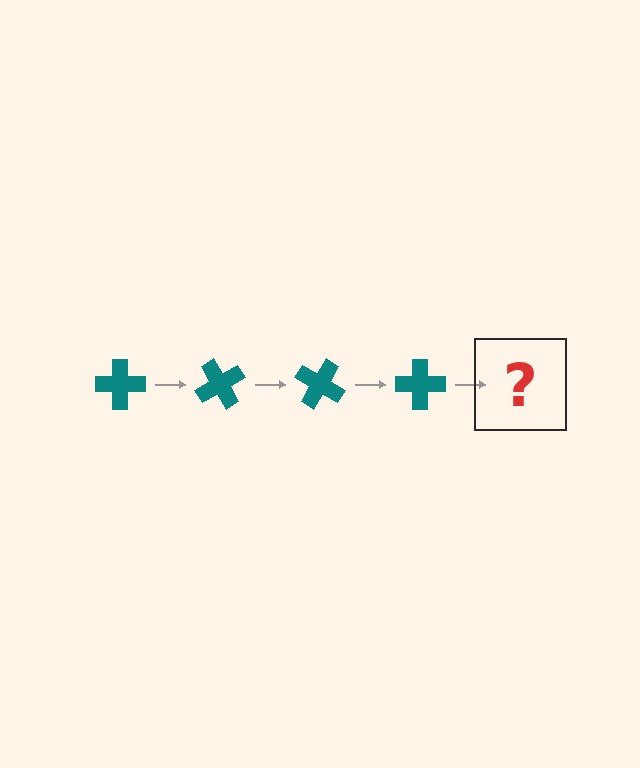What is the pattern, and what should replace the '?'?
The pattern is that the cross rotates 60 degrees each step. The '?' should be a teal cross rotated 240 degrees.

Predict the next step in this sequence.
The next step is a teal cross rotated 240 degrees.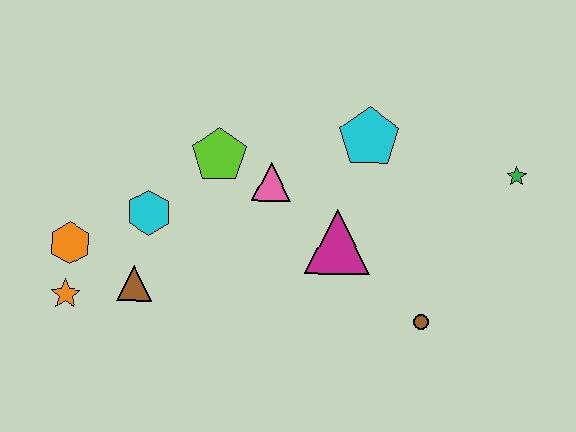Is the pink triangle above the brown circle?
Yes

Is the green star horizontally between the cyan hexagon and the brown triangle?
No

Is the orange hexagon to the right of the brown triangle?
No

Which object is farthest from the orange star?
The green star is farthest from the orange star.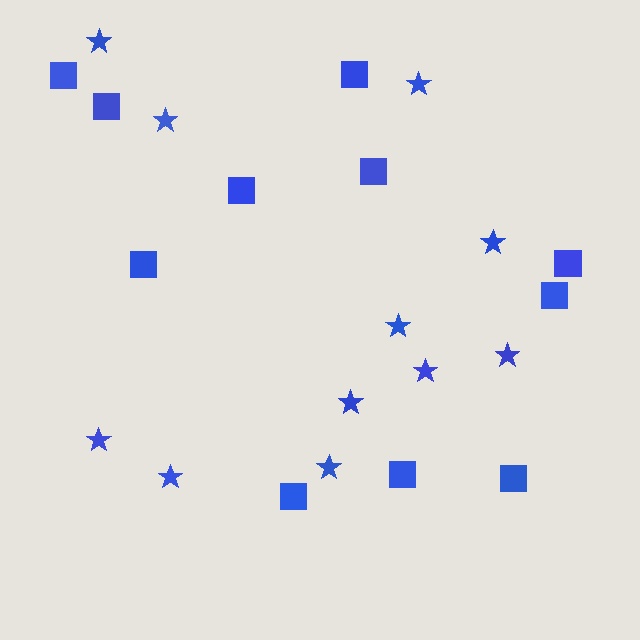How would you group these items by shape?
There are 2 groups: one group of squares (11) and one group of stars (11).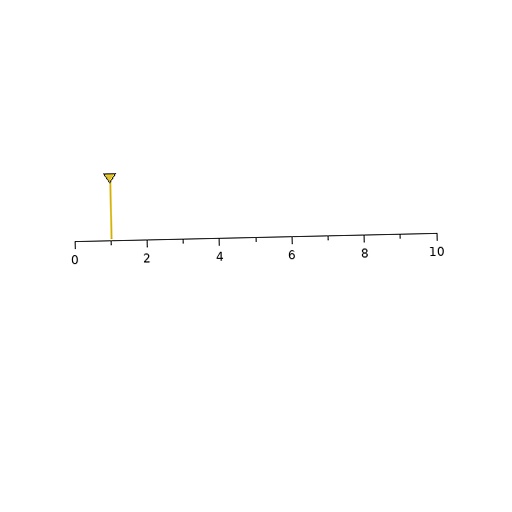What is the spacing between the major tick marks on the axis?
The major ticks are spaced 2 apart.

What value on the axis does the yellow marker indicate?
The marker indicates approximately 1.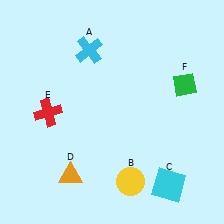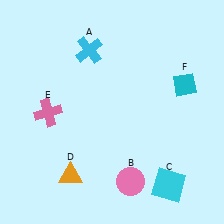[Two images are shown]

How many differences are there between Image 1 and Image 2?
There are 3 differences between the two images.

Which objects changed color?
B changed from yellow to pink. E changed from red to pink. F changed from green to cyan.